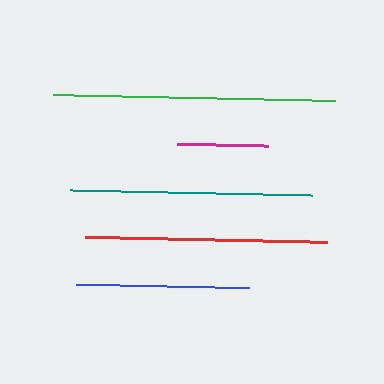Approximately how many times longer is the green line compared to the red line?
The green line is approximately 1.2 times the length of the red line.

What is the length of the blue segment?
The blue segment is approximately 173 pixels long.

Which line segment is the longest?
The green line is the longest at approximately 282 pixels.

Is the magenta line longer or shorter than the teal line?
The teal line is longer than the magenta line.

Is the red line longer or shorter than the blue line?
The red line is longer than the blue line.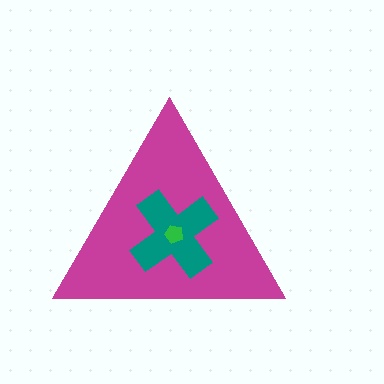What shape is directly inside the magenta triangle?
The teal cross.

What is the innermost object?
The green pentagon.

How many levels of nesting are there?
3.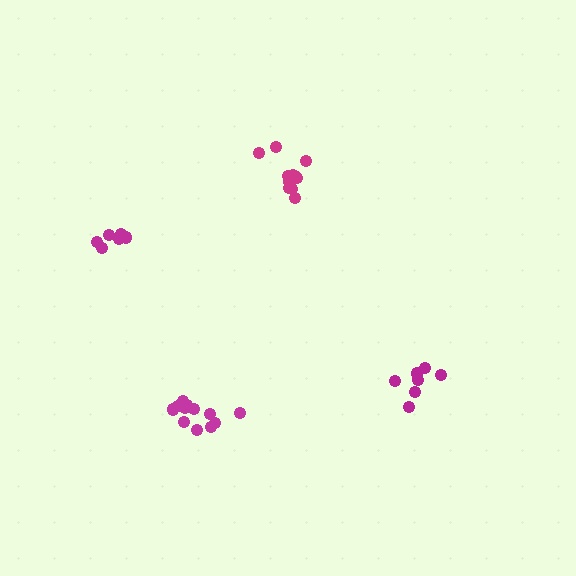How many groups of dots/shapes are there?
There are 4 groups.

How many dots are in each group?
Group 1: 7 dots, Group 2: 6 dots, Group 3: 12 dots, Group 4: 12 dots (37 total).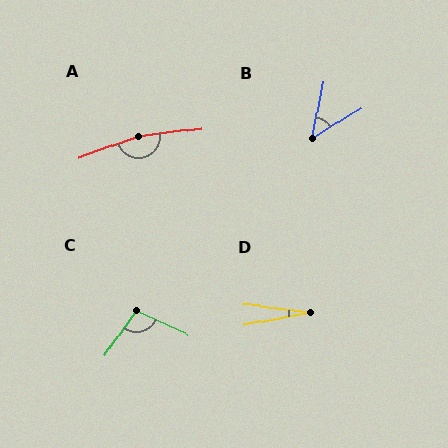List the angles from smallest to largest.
D (18°), B (46°), C (99°), A (167°).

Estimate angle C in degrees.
Approximately 99 degrees.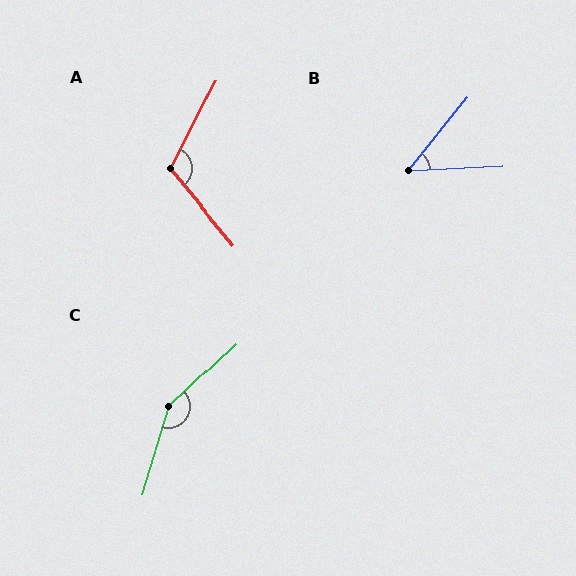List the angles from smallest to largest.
B (48°), A (113°), C (150°).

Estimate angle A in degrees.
Approximately 113 degrees.